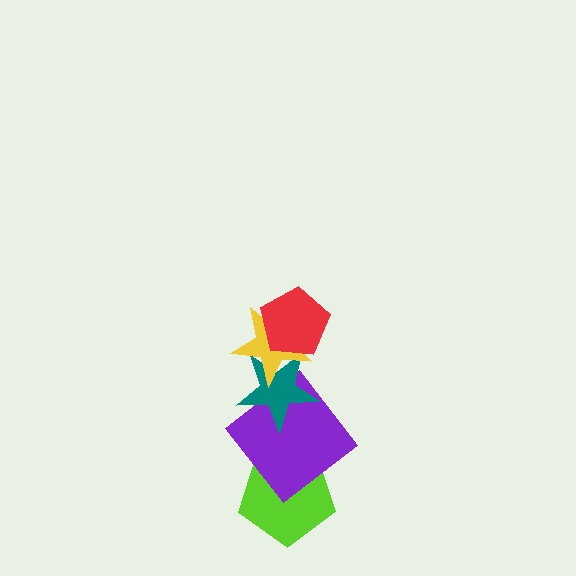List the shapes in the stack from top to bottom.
From top to bottom: the red pentagon, the yellow star, the teal star, the purple diamond, the lime pentagon.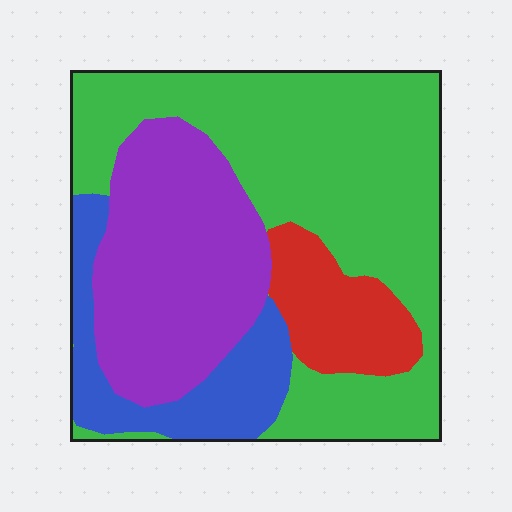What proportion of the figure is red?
Red covers roughly 10% of the figure.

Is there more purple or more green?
Green.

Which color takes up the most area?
Green, at roughly 50%.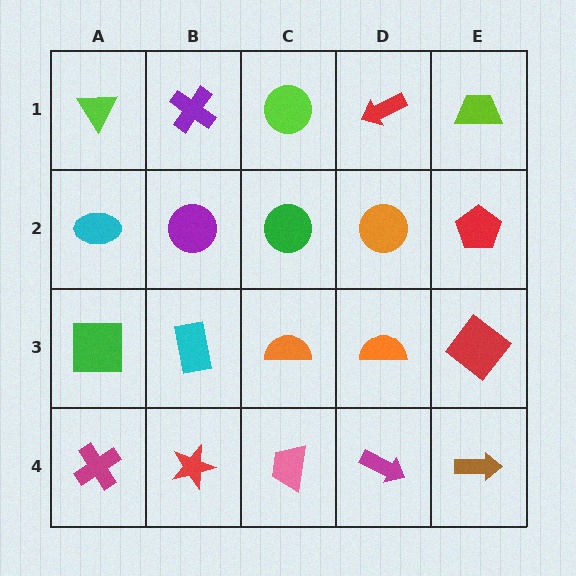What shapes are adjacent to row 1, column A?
A cyan ellipse (row 2, column A), a purple cross (row 1, column B).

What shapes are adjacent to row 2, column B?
A purple cross (row 1, column B), a cyan rectangle (row 3, column B), a cyan ellipse (row 2, column A), a green circle (row 2, column C).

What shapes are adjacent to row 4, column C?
An orange semicircle (row 3, column C), a red star (row 4, column B), a magenta arrow (row 4, column D).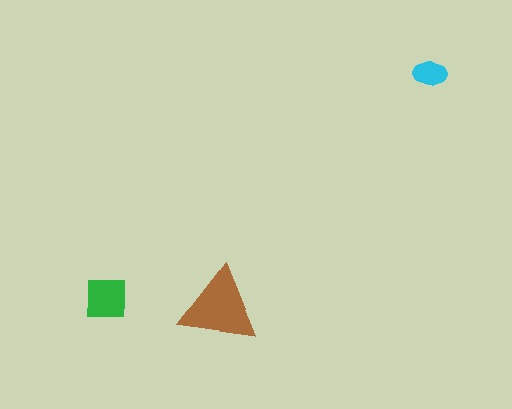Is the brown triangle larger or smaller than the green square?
Larger.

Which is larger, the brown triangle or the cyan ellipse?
The brown triangle.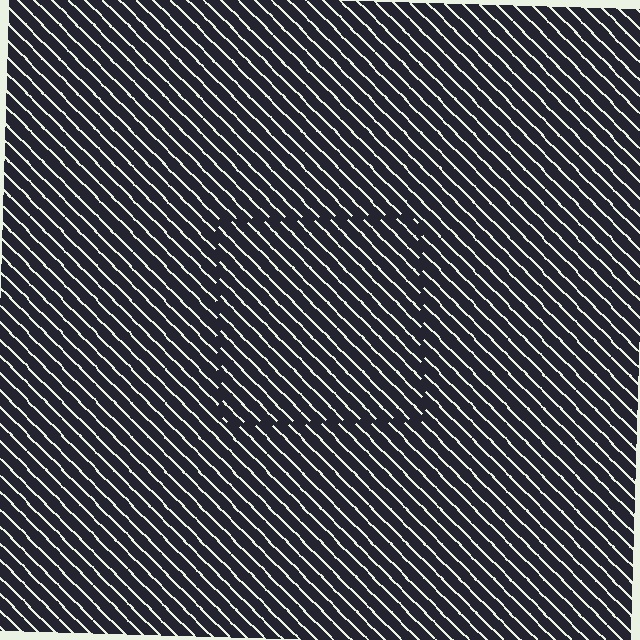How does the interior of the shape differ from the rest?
The interior of the shape contains the same grating, shifted by half a period — the contour is defined by the phase discontinuity where line-ends from the inner and outer gratings abut.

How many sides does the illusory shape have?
4 sides — the line-ends trace a square.